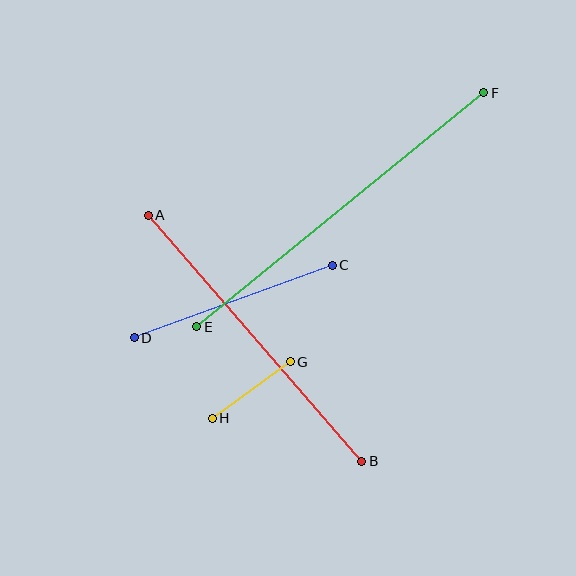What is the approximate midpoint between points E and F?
The midpoint is at approximately (340, 210) pixels.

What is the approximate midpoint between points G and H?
The midpoint is at approximately (251, 390) pixels.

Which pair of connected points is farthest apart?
Points E and F are farthest apart.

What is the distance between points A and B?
The distance is approximately 326 pixels.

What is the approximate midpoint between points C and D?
The midpoint is at approximately (233, 301) pixels.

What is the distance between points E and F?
The distance is approximately 370 pixels.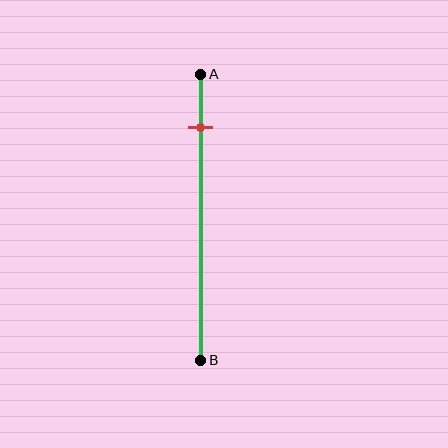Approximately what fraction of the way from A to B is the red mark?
The red mark is approximately 20% of the way from A to B.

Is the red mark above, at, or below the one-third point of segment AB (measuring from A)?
The red mark is above the one-third point of segment AB.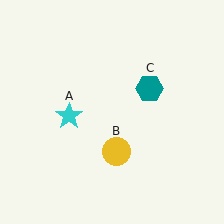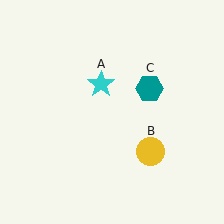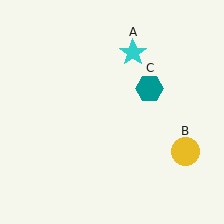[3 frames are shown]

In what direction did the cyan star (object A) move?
The cyan star (object A) moved up and to the right.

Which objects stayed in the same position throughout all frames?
Teal hexagon (object C) remained stationary.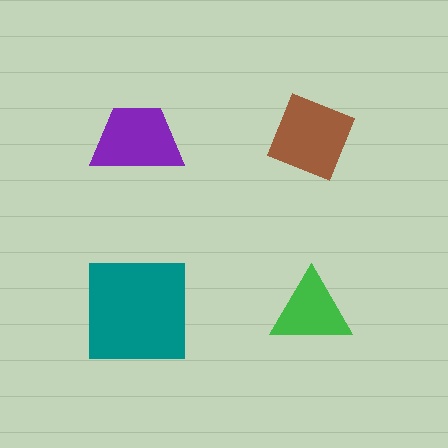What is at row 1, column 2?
A brown diamond.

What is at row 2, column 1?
A teal square.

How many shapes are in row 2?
2 shapes.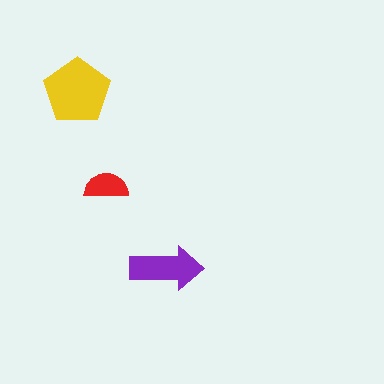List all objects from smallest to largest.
The red semicircle, the purple arrow, the yellow pentagon.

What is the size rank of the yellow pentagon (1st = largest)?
1st.